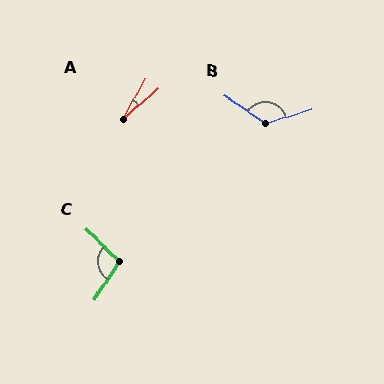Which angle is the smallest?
A, at approximately 20 degrees.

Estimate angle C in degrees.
Approximately 101 degrees.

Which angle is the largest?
B, at approximately 129 degrees.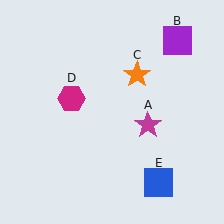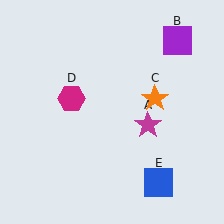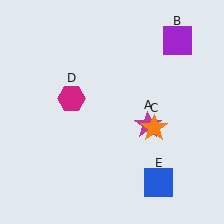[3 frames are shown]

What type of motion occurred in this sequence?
The orange star (object C) rotated clockwise around the center of the scene.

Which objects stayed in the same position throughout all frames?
Magenta star (object A) and purple square (object B) and magenta hexagon (object D) and blue square (object E) remained stationary.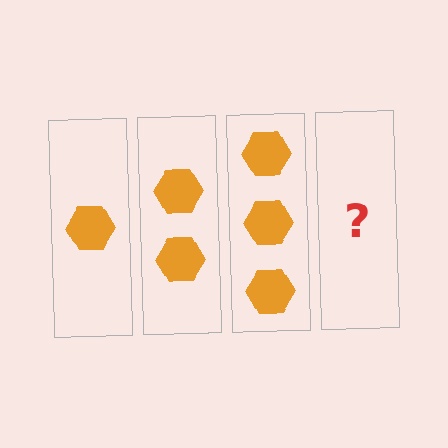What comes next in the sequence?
The next element should be 4 hexagons.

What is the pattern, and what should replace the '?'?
The pattern is that each step adds one more hexagon. The '?' should be 4 hexagons.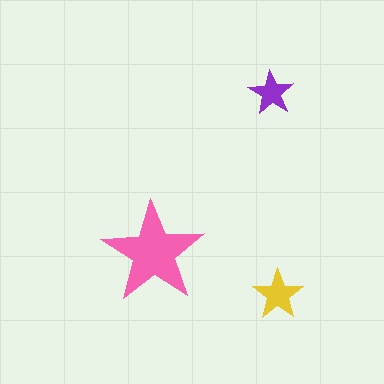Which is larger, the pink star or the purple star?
The pink one.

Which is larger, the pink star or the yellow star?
The pink one.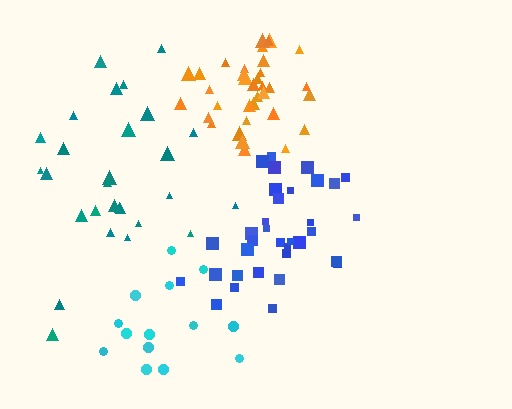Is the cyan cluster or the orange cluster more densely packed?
Orange.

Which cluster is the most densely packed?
Orange.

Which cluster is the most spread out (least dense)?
Teal.